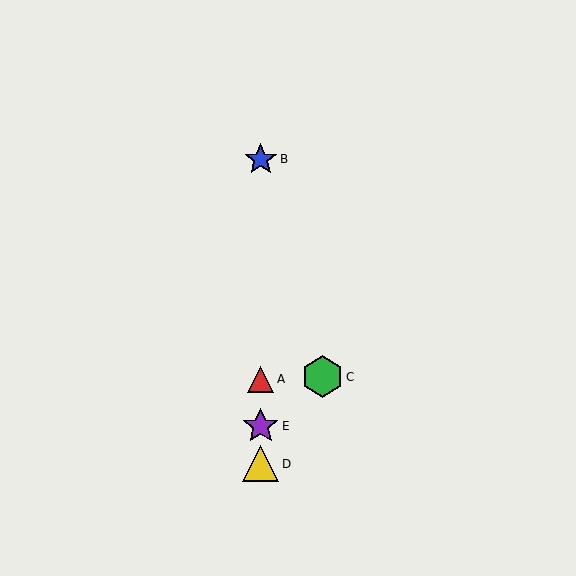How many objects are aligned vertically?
4 objects (A, B, D, E) are aligned vertically.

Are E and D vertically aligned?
Yes, both are at x≈261.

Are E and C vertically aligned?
No, E is at x≈261 and C is at x≈322.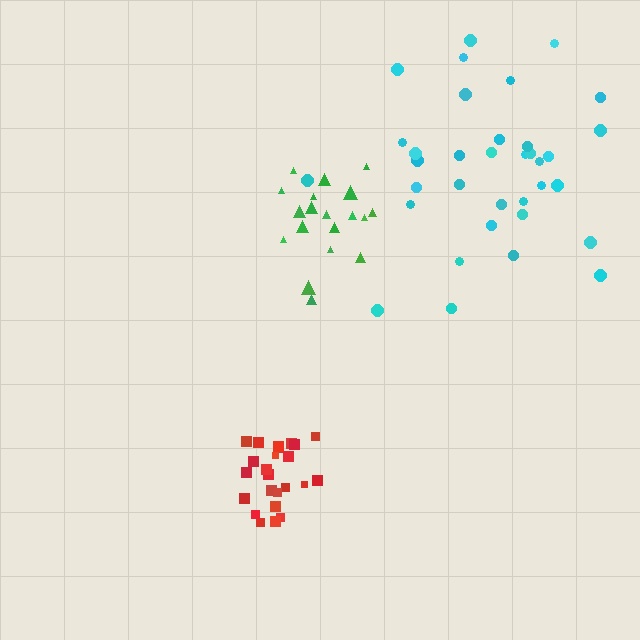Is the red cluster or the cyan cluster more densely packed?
Red.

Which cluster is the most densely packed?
Red.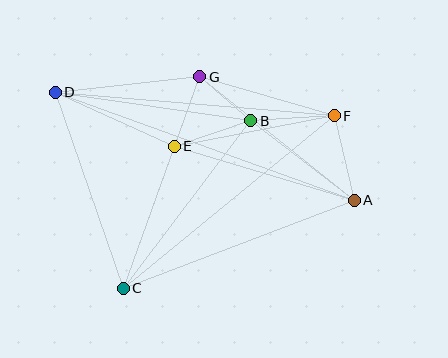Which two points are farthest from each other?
Points A and D are farthest from each other.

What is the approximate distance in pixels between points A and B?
The distance between A and B is approximately 130 pixels.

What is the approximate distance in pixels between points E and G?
The distance between E and G is approximately 74 pixels.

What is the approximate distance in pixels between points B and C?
The distance between B and C is approximately 211 pixels.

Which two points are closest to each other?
Points B and G are closest to each other.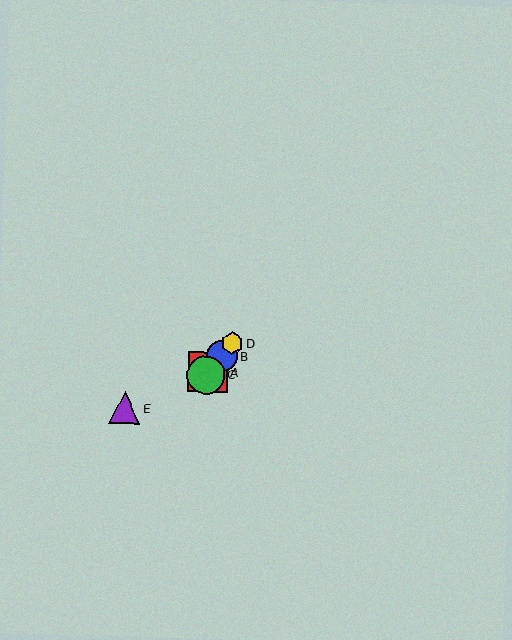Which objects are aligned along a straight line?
Objects A, B, C, D are aligned along a straight line.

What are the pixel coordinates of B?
Object B is at (222, 356).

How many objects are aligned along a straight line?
4 objects (A, B, C, D) are aligned along a straight line.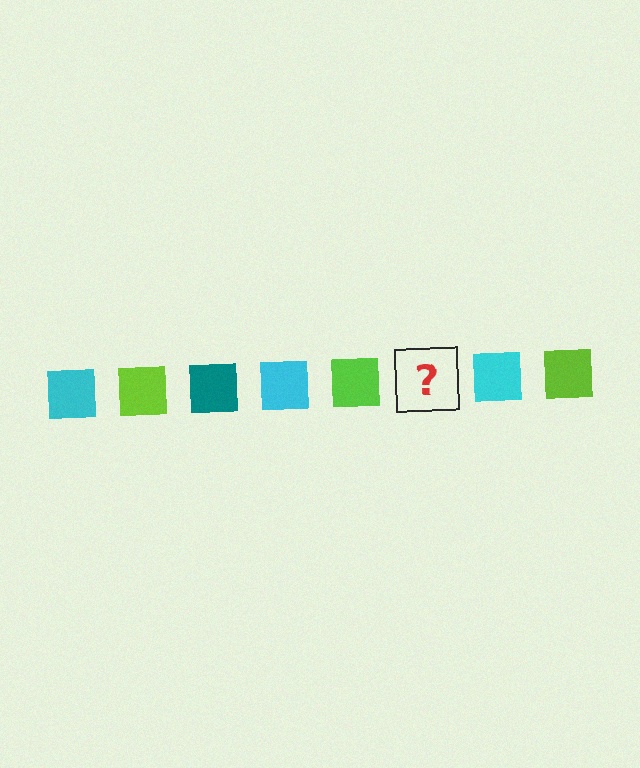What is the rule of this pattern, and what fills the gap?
The rule is that the pattern cycles through cyan, lime, teal squares. The gap should be filled with a teal square.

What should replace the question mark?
The question mark should be replaced with a teal square.